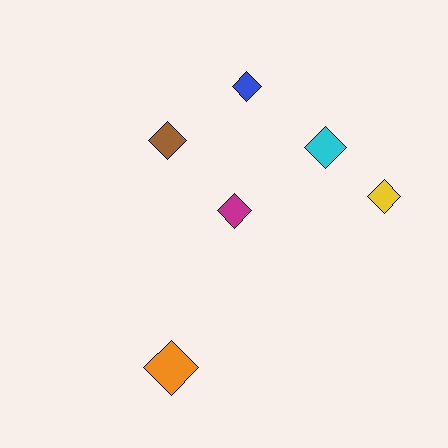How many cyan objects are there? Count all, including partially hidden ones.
There is 1 cyan object.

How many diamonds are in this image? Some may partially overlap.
There are 6 diamonds.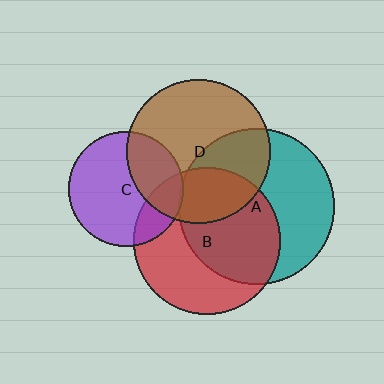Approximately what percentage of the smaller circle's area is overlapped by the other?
Approximately 25%.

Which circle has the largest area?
Circle A (teal).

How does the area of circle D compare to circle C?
Approximately 1.5 times.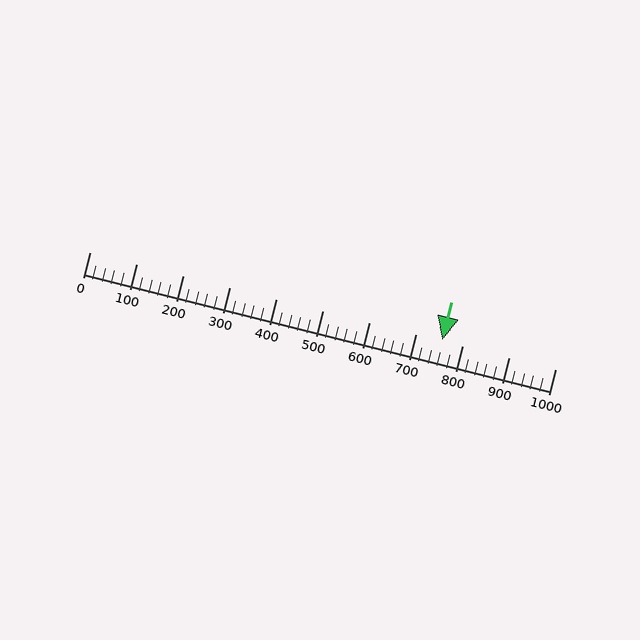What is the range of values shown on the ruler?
The ruler shows values from 0 to 1000.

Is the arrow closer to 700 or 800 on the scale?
The arrow is closer to 800.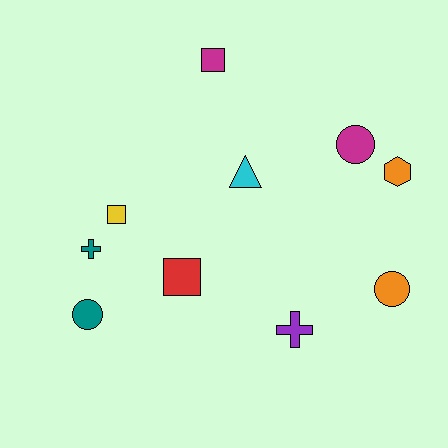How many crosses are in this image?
There are 2 crosses.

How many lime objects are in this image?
There are no lime objects.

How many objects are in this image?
There are 10 objects.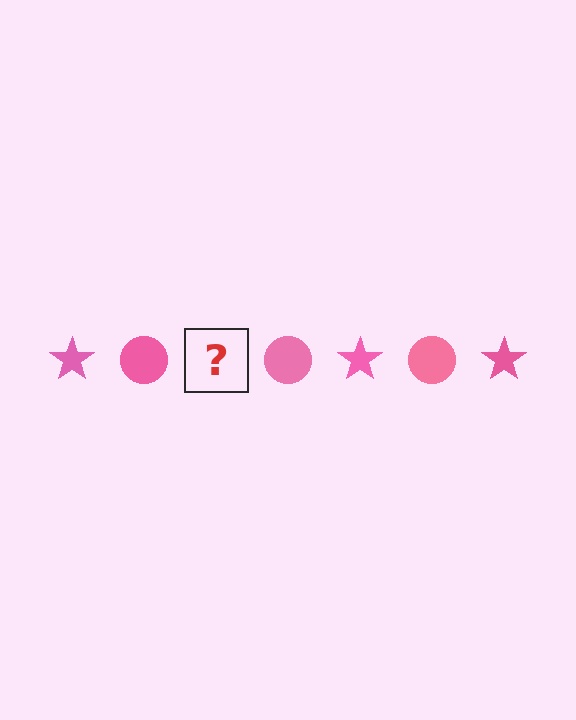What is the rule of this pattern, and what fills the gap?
The rule is that the pattern cycles through star, circle shapes in pink. The gap should be filled with a pink star.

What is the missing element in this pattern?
The missing element is a pink star.